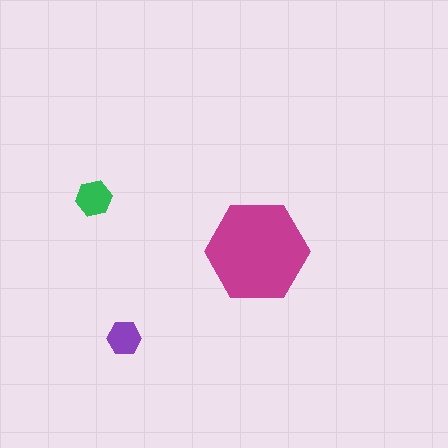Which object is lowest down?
The purple hexagon is bottommost.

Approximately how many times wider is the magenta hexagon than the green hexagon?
About 3 times wider.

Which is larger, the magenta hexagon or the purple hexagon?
The magenta one.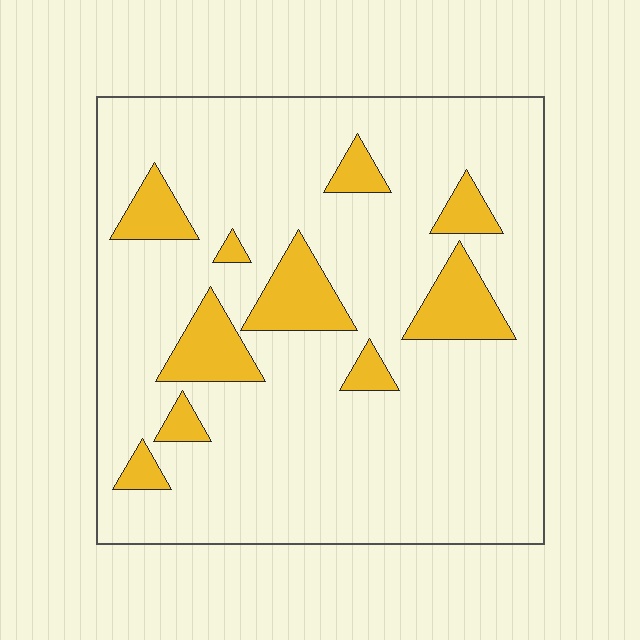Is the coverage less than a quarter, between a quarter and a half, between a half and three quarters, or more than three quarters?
Less than a quarter.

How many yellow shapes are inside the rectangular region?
10.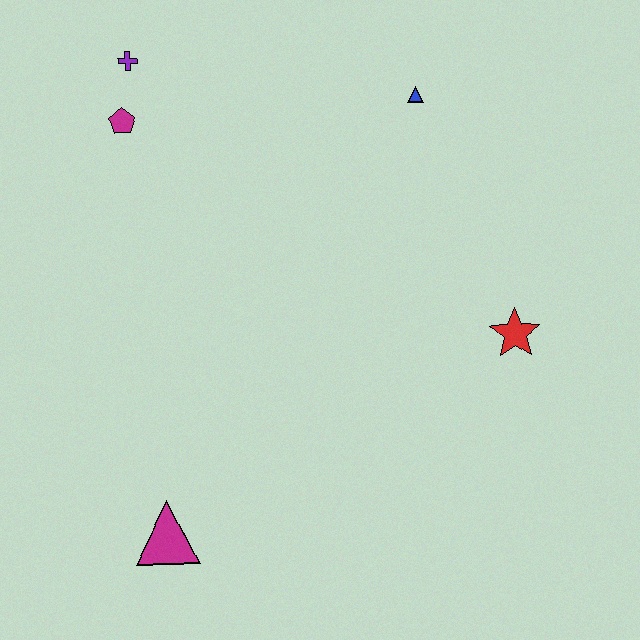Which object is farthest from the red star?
The purple cross is farthest from the red star.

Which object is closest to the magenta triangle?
The red star is closest to the magenta triangle.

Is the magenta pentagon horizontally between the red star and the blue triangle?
No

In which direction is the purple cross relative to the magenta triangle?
The purple cross is above the magenta triangle.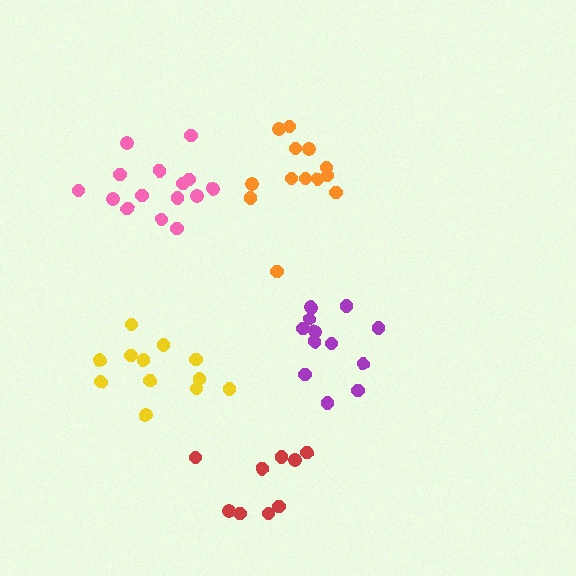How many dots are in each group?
Group 1: 15 dots, Group 2: 13 dots, Group 3: 12 dots, Group 4: 9 dots, Group 5: 12 dots (61 total).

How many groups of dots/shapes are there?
There are 5 groups.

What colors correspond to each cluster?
The clusters are colored: pink, orange, yellow, red, purple.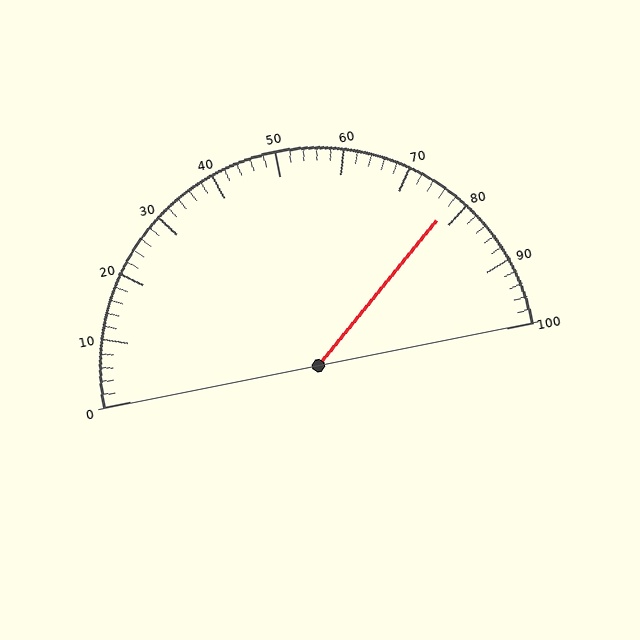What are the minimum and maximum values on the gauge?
The gauge ranges from 0 to 100.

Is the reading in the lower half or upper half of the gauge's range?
The reading is in the upper half of the range (0 to 100).